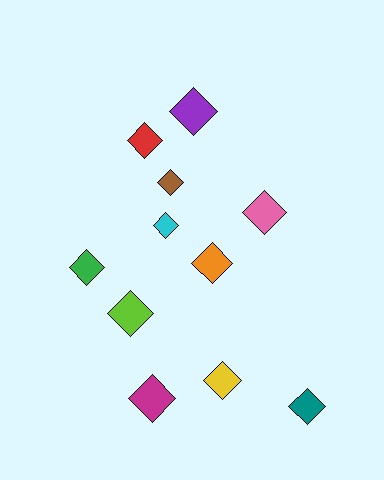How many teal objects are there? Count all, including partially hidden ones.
There is 1 teal object.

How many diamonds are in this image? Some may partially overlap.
There are 11 diamonds.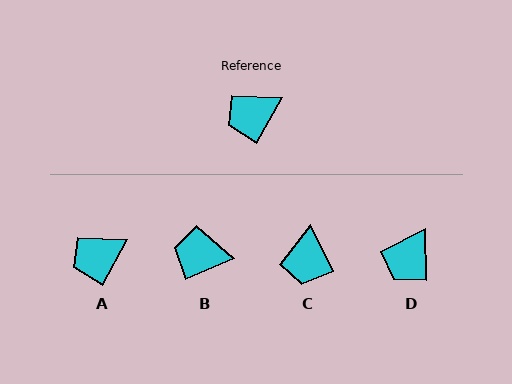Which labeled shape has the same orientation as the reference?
A.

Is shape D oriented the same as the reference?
No, it is off by about 31 degrees.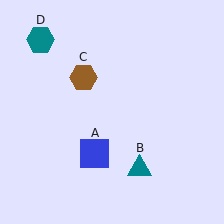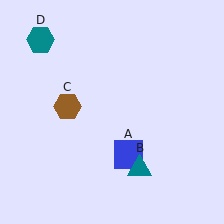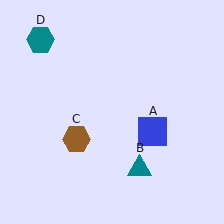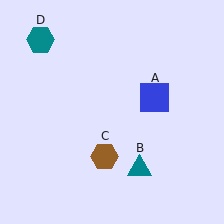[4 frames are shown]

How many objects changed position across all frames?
2 objects changed position: blue square (object A), brown hexagon (object C).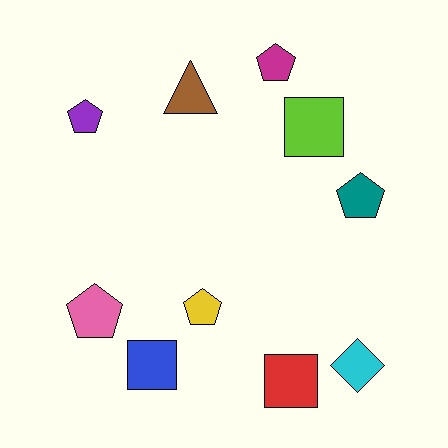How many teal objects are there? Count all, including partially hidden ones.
There is 1 teal object.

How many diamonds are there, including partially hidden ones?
There is 1 diamond.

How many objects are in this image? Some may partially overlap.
There are 10 objects.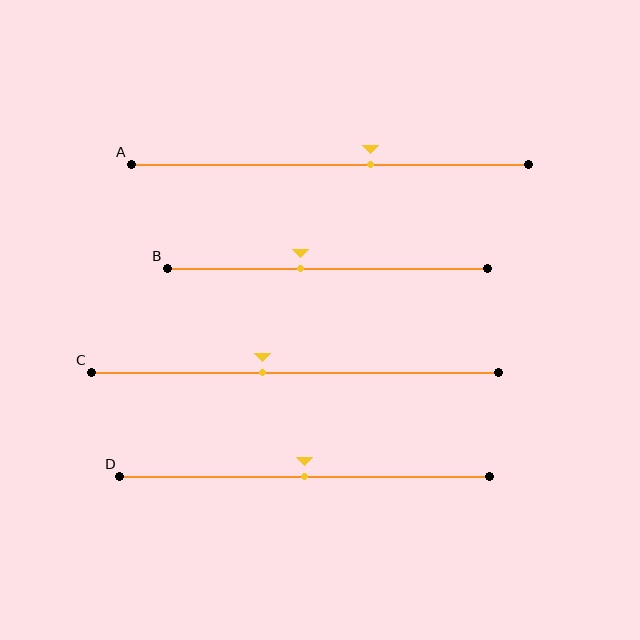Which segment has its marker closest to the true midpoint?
Segment D has its marker closest to the true midpoint.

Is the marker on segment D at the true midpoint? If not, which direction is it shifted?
Yes, the marker on segment D is at the true midpoint.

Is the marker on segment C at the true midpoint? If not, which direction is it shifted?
No, the marker on segment C is shifted to the left by about 8% of the segment length.